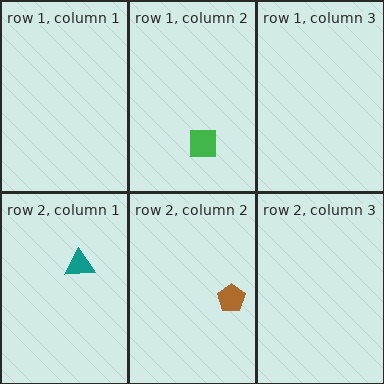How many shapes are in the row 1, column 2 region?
1.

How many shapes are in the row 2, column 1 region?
1.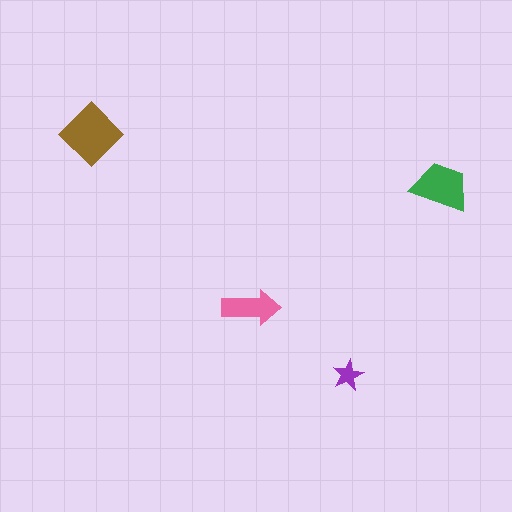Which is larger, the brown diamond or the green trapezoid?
The brown diamond.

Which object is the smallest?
The purple star.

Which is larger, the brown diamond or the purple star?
The brown diamond.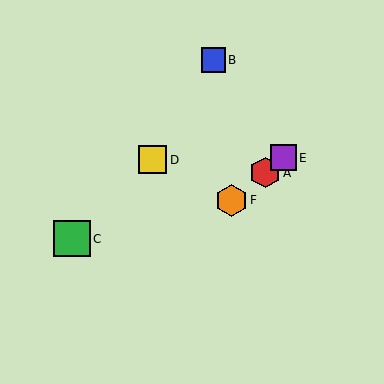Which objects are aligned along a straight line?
Objects A, E, F are aligned along a straight line.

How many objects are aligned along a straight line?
3 objects (A, E, F) are aligned along a straight line.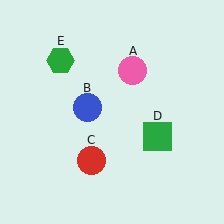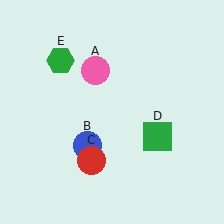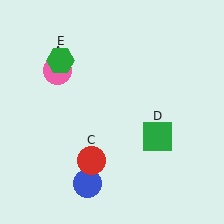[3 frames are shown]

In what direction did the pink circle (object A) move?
The pink circle (object A) moved left.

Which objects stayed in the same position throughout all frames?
Red circle (object C) and green square (object D) and green hexagon (object E) remained stationary.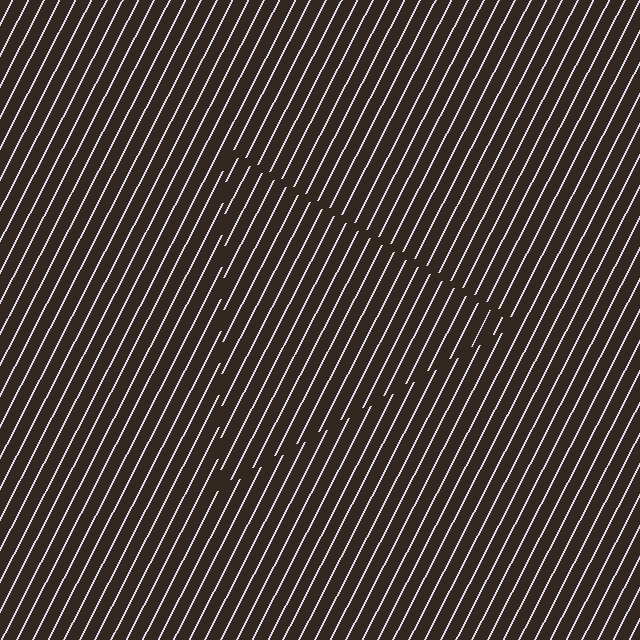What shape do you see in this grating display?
An illusory triangle. The interior of the shape contains the same grating, shifted by half a period — the contour is defined by the phase discontinuity where line-ends from the inner and outer gratings abut.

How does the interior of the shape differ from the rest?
The interior of the shape contains the same grating, shifted by half a period — the contour is defined by the phase discontinuity where line-ends from the inner and outer gratings abut.